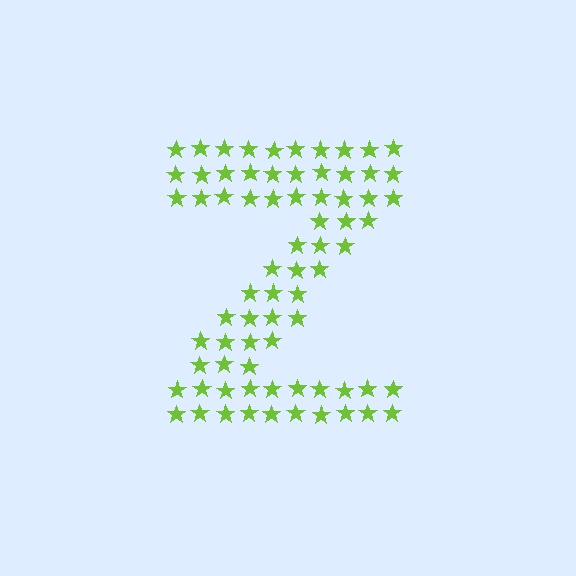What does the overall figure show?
The overall figure shows the letter Z.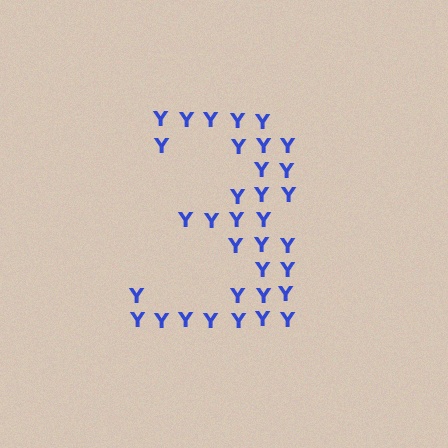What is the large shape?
The large shape is the digit 3.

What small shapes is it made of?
It is made of small letter Y's.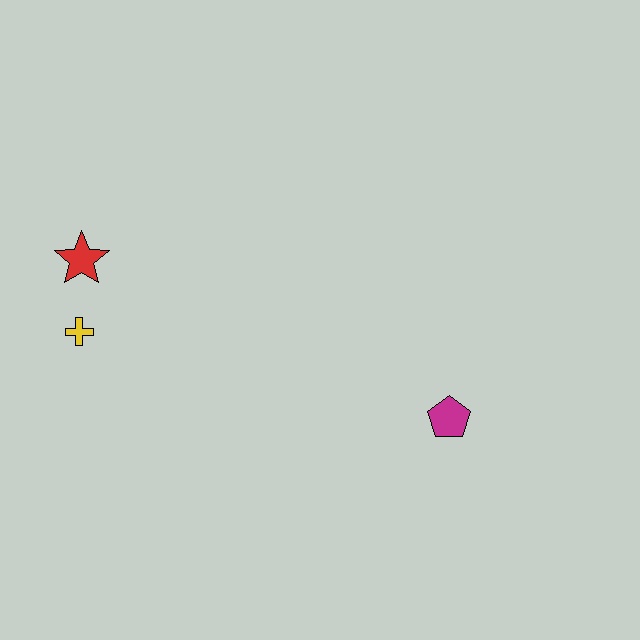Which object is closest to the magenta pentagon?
The yellow cross is closest to the magenta pentagon.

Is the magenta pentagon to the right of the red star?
Yes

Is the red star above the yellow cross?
Yes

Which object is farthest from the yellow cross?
The magenta pentagon is farthest from the yellow cross.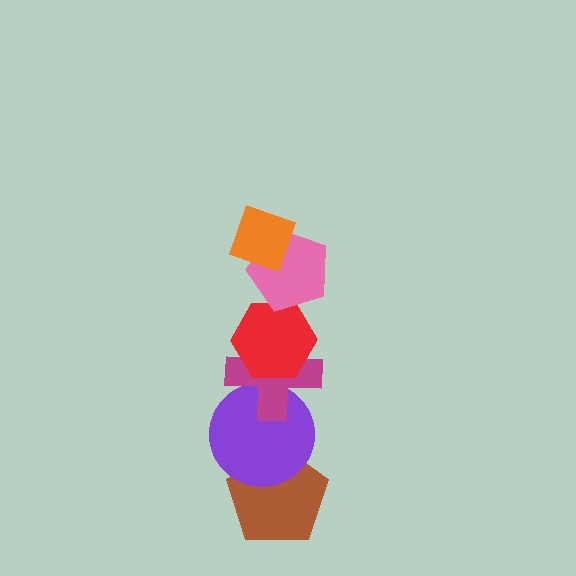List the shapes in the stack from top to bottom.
From top to bottom: the orange diamond, the pink pentagon, the red hexagon, the magenta cross, the purple circle, the brown pentagon.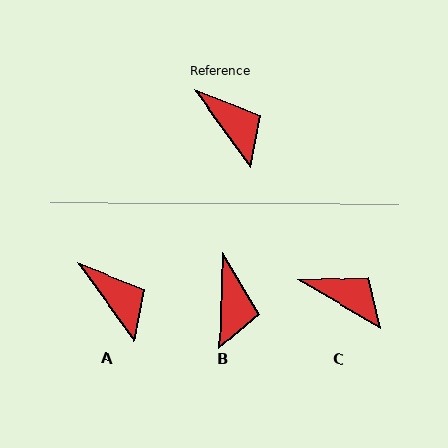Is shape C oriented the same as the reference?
No, it is off by about 23 degrees.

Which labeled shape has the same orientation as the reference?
A.